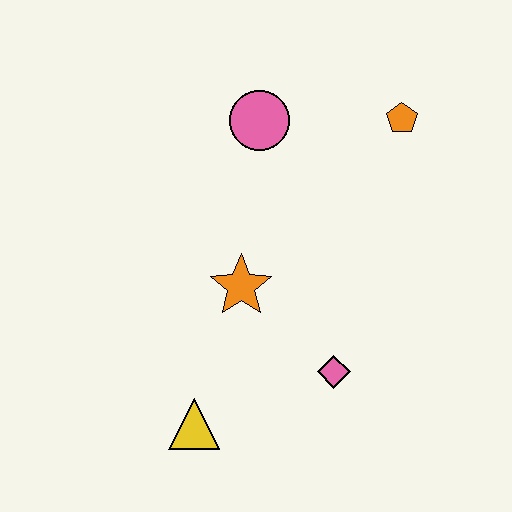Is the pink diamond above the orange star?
No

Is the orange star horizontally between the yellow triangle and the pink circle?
Yes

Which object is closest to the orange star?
The pink diamond is closest to the orange star.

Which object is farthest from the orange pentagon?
The yellow triangle is farthest from the orange pentagon.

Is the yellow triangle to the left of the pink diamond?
Yes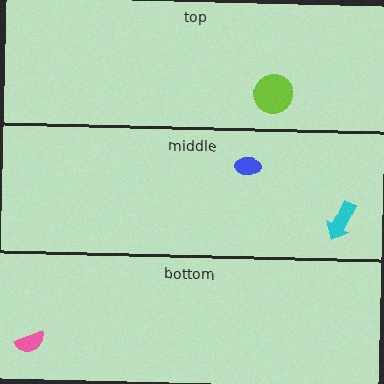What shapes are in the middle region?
The cyan arrow, the blue ellipse.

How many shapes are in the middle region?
2.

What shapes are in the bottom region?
The pink semicircle.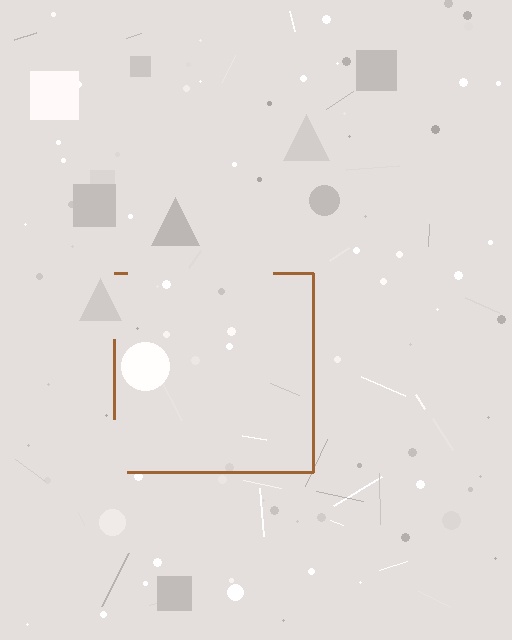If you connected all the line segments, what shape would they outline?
They would outline a square.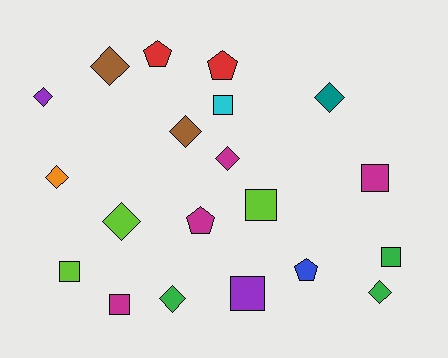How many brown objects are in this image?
There are 2 brown objects.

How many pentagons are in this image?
There are 4 pentagons.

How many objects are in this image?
There are 20 objects.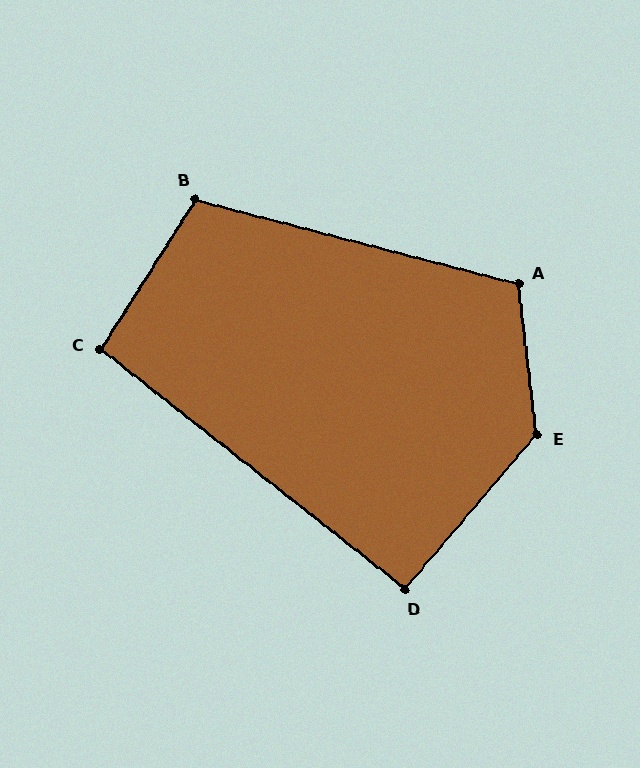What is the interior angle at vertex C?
Approximately 96 degrees (obtuse).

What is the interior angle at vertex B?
Approximately 108 degrees (obtuse).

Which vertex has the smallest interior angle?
D, at approximately 92 degrees.